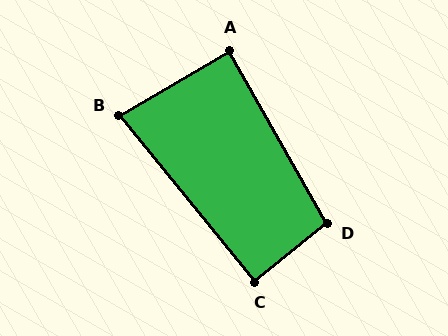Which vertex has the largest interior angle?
D, at approximately 99 degrees.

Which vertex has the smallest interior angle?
B, at approximately 81 degrees.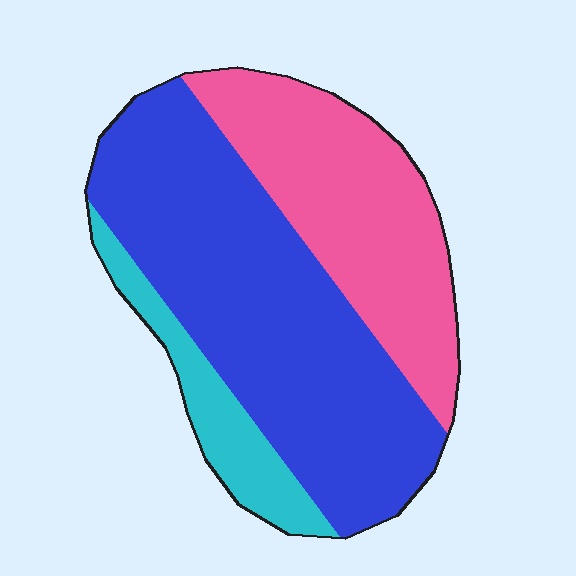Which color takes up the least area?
Cyan, at roughly 15%.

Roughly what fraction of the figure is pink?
Pink covers 33% of the figure.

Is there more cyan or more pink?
Pink.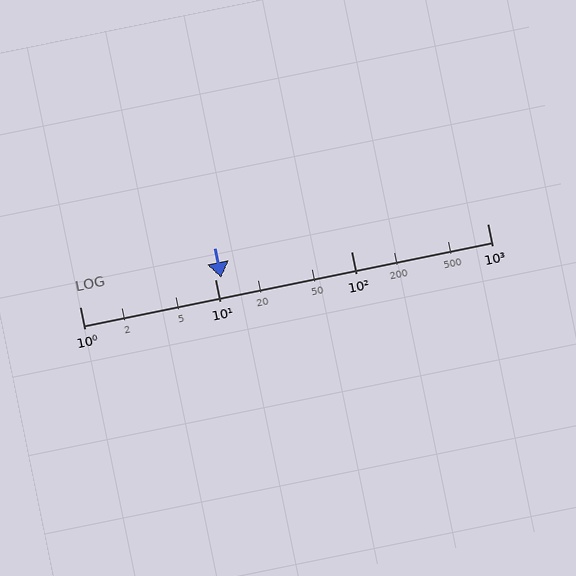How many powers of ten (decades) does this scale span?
The scale spans 3 decades, from 1 to 1000.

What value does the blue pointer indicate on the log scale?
The pointer indicates approximately 11.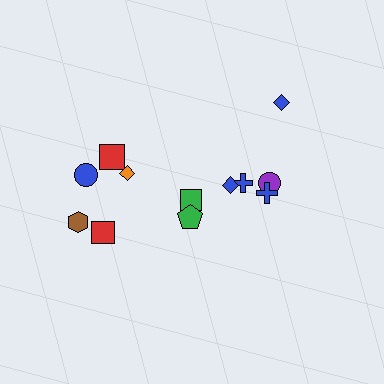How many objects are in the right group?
There are 7 objects.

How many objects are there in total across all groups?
There are 12 objects.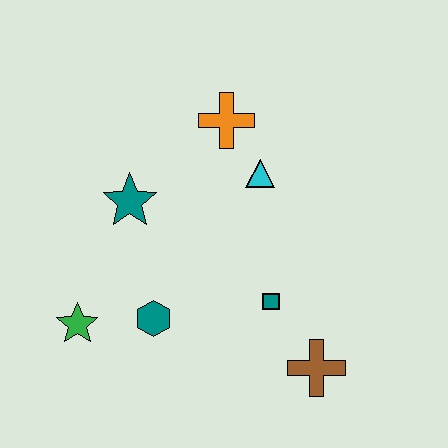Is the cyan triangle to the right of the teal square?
No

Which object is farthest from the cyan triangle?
The green star is farthest from the cyan triangle.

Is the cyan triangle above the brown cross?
Yes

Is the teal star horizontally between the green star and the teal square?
Yes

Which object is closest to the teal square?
The brown cross is closest to the teal square.